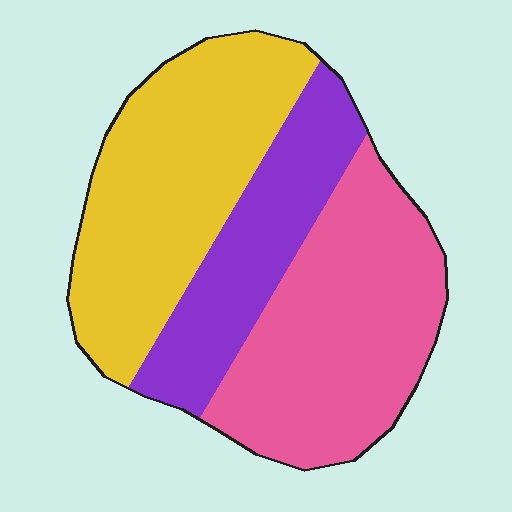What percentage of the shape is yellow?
Yellow takes up about three eighths (3/8) of the shape.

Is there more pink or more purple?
Pink.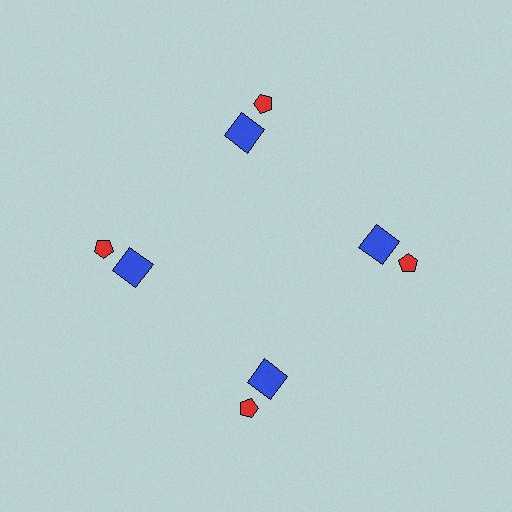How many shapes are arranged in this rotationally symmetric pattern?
There are 8 shapes, arranged in 4 groups of 2.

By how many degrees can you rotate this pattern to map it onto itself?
The pattern maps onto itself every 90 degrees of rotation.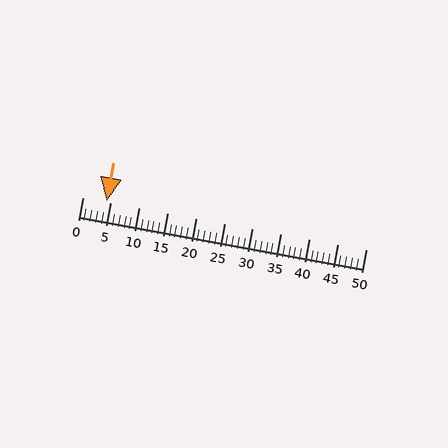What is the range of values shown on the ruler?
The ruler shows values from 0 to 50.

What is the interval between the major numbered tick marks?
The major tick marks are spaced 5 units apart.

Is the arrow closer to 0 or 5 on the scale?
The arrow is closer to 5.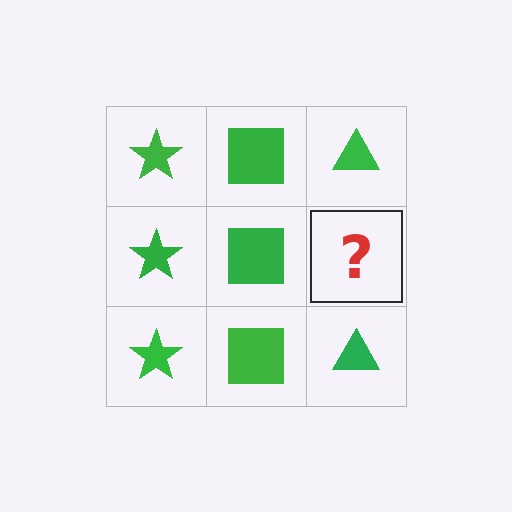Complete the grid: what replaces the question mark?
The question mark should be replaced with a green triangle.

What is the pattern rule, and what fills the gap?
The rule is that each column has a consistent shape. The gap should be filled with a green triangle.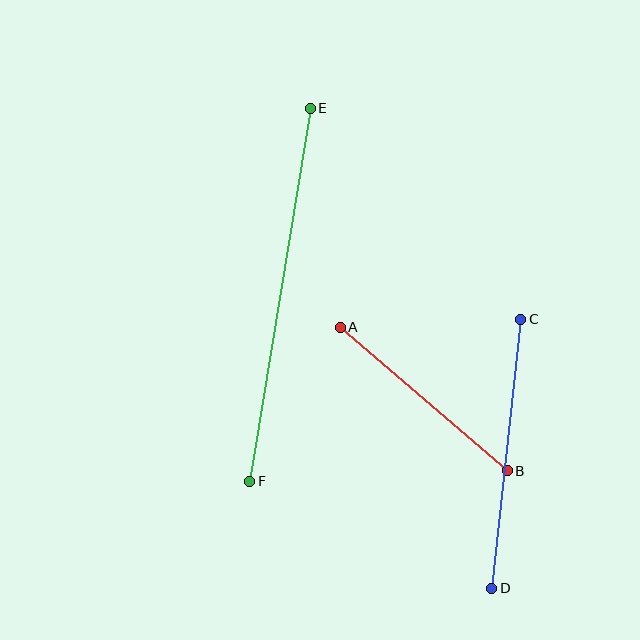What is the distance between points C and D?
The distance is approximately 271 pixels.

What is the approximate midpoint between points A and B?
The midpoint is at approximately (424, 399) pixels.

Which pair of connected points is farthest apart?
Points E and F are farthest apart.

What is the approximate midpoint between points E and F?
The midpoint is at approximately (280, 295) pixels.